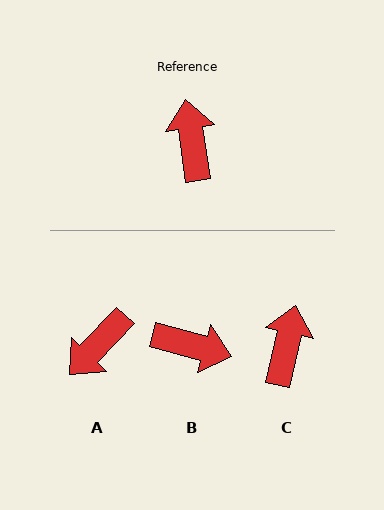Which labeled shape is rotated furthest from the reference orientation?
A, about 128 degrees away.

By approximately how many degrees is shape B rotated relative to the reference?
Approximately 114 degrees clockwise.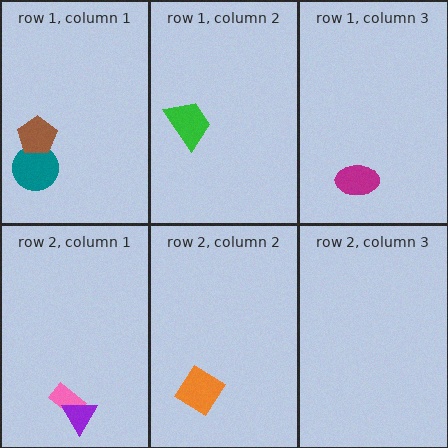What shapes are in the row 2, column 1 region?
The pink rectangle, the purple triangle.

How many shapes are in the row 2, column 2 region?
1.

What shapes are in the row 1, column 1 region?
The teal circle, the brown pentagon.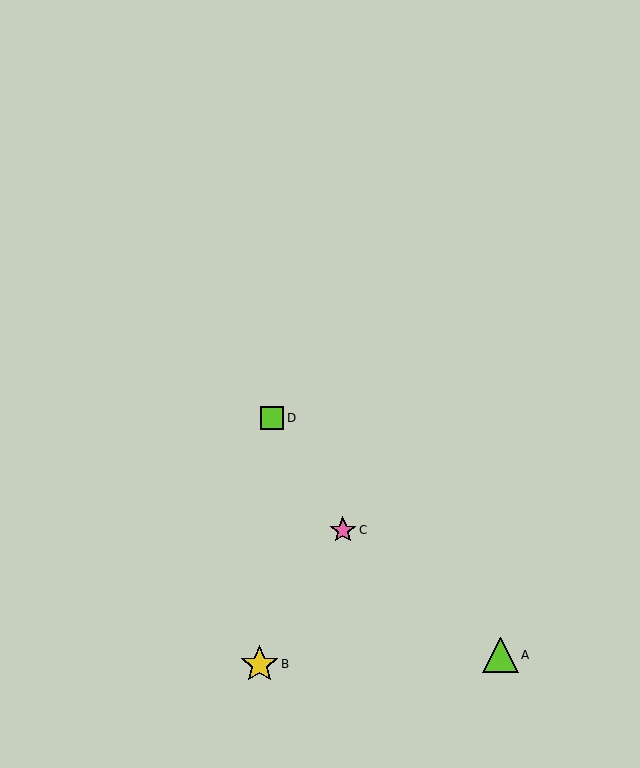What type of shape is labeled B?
Shape B is a yellow star.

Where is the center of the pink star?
The center of the pink star is at (343, 530).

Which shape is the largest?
The yellow star (labeled B) is the largest.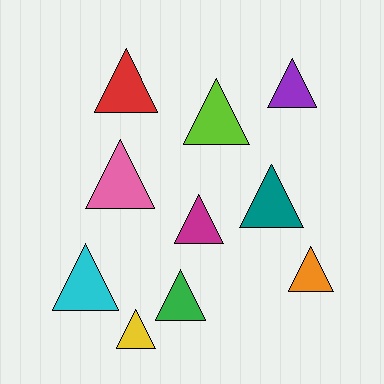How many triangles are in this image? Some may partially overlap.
There are 10 triangles.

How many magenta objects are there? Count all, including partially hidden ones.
There is 1 magenta object.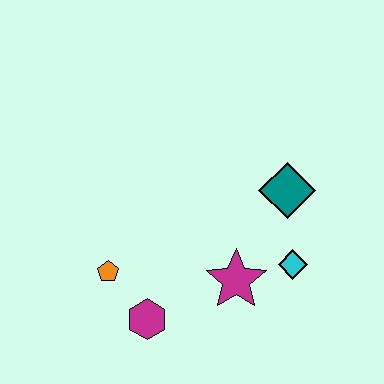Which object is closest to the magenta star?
The cyan diamond is closest to the magenta star.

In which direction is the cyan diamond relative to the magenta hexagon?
The cyan diamond is to the right of the magenta hexagon.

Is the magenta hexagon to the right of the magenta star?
No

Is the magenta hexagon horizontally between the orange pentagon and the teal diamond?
Yes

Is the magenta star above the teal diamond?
No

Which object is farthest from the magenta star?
The orange pentagon is farthest from the magenta star.